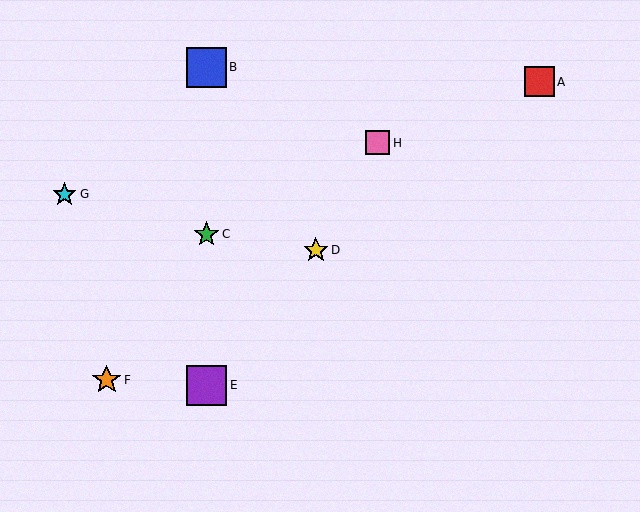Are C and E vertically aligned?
Yes, both are at x≈207.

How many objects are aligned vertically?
3 objects (B, C, E) are aligned vertically.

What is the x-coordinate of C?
Object C is at x≈207.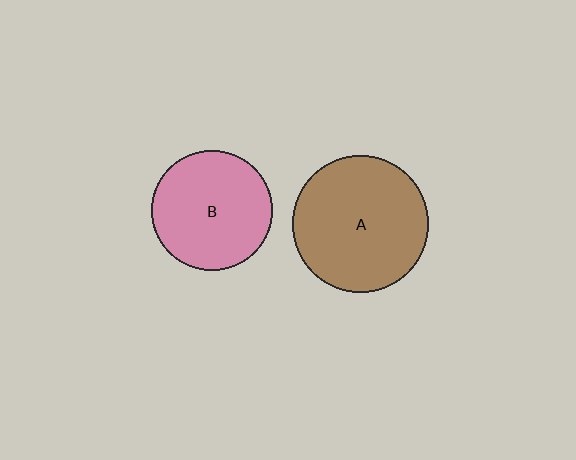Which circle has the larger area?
Circle A (brown).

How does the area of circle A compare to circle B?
Approximately 1.3 times.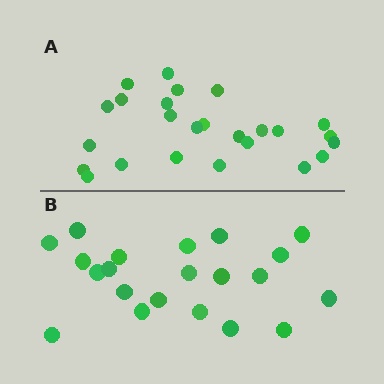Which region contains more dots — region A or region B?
Region A (the top region) has more dots.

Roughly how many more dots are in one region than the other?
Region A has about 4 more dots than region B.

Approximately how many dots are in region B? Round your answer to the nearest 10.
About 20 dots. (The exact count is 21, which rounds to 20.)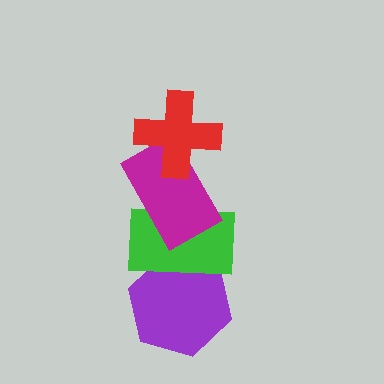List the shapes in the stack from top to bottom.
From top to bottom: the red cross, the magenta rectangle, the green rectangle, the purple hexagon.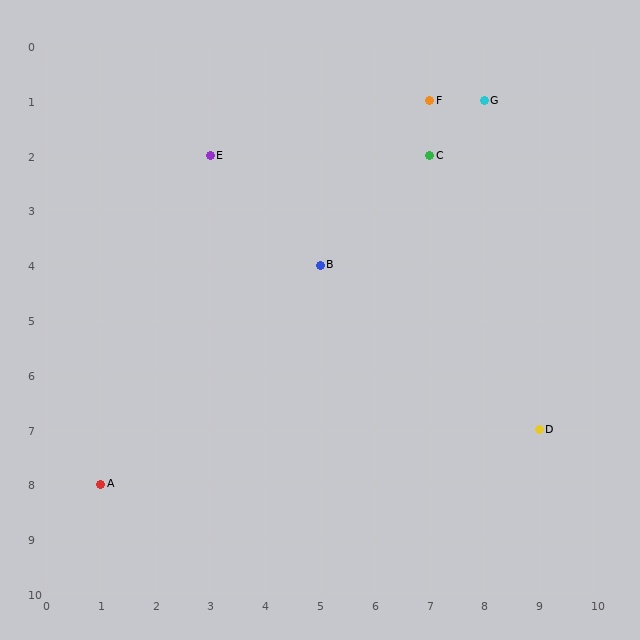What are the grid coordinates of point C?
Point C is at grid coordinates (7, 2).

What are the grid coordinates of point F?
Point F is at grid coordinates (7, 1).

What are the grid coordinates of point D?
Point D is at grid coordinates (9, 7).